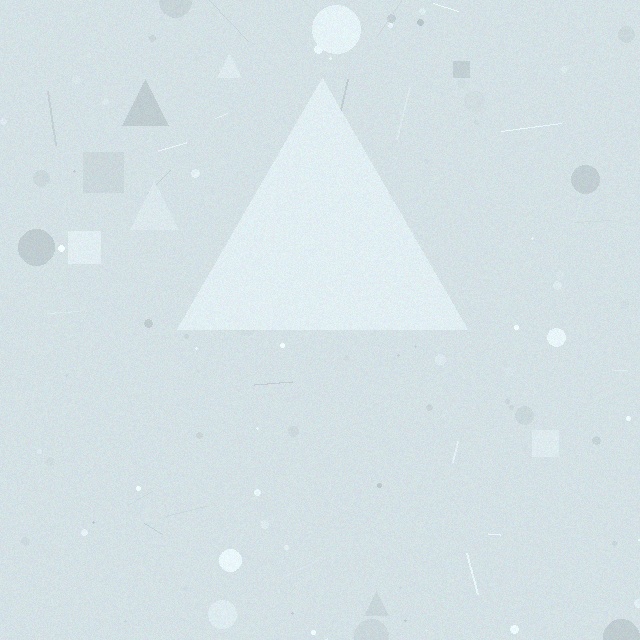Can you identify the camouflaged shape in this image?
The camouflaged shape is a triangle.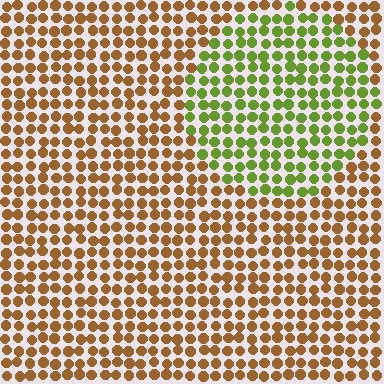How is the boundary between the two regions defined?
The boundary is defined purely by a slight shift in hue (about 59 degrees). Spacing, size, and orientation are identical on both sides.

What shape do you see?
I see a circle.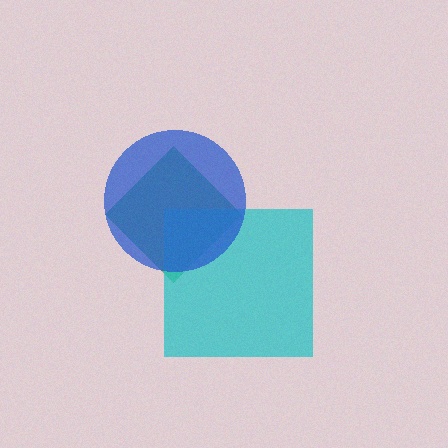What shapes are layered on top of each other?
The layered shapes are: a green diamond, a cyan square, a blue circle.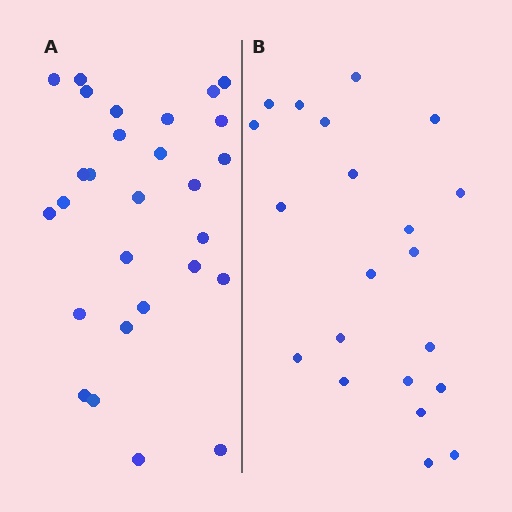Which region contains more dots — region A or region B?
Region A (the left region) has more dots.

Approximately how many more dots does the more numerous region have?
Region A has roughly 8 or so more dots than region B.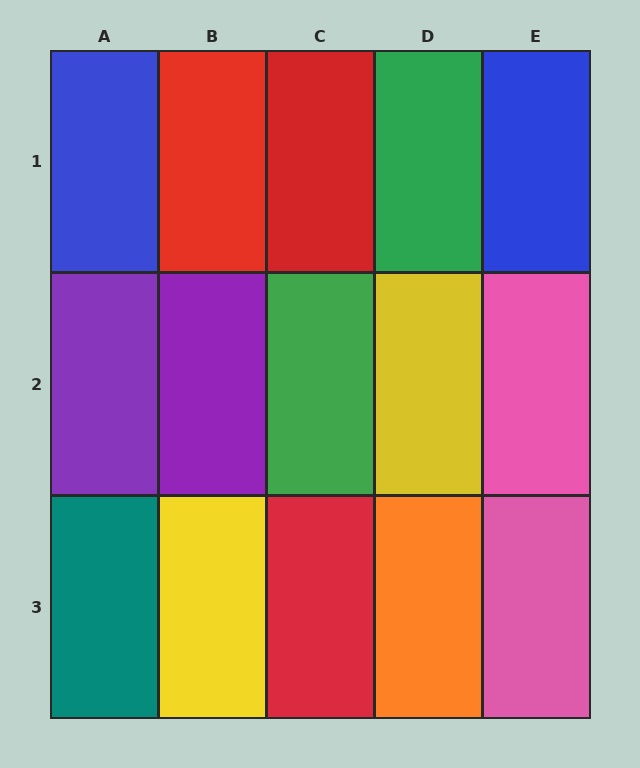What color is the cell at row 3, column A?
Teal.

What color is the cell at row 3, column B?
Yellow.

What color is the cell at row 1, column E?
Blue.